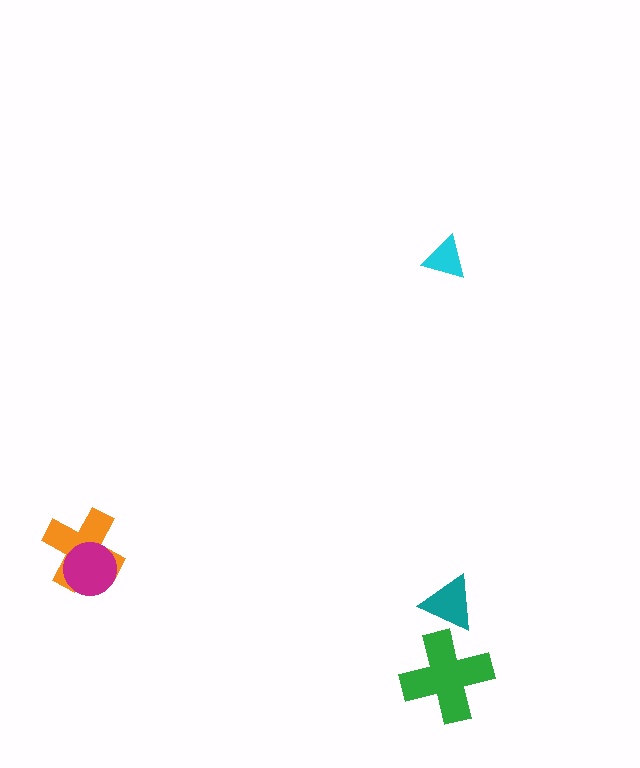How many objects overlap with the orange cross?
1 object overlaps with the orange cross.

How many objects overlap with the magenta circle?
1 object overlaps with the magenta circle.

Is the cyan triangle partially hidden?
No, no other shape covers it.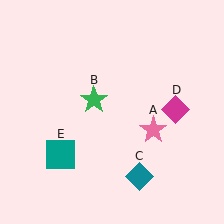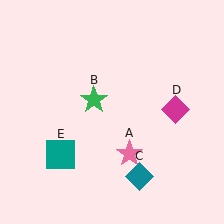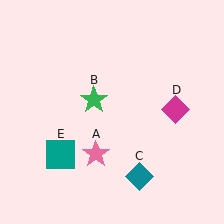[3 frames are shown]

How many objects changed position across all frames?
1 object changed position: pink star (object A).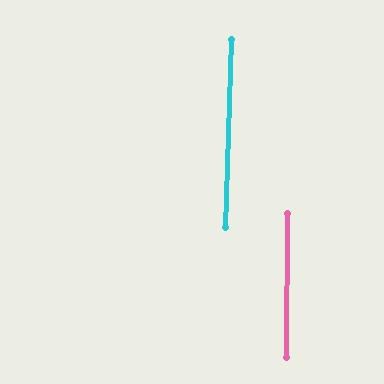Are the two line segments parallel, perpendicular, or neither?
Parallel — their directions differ by only 1.4°.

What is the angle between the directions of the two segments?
Approximately 1 degree.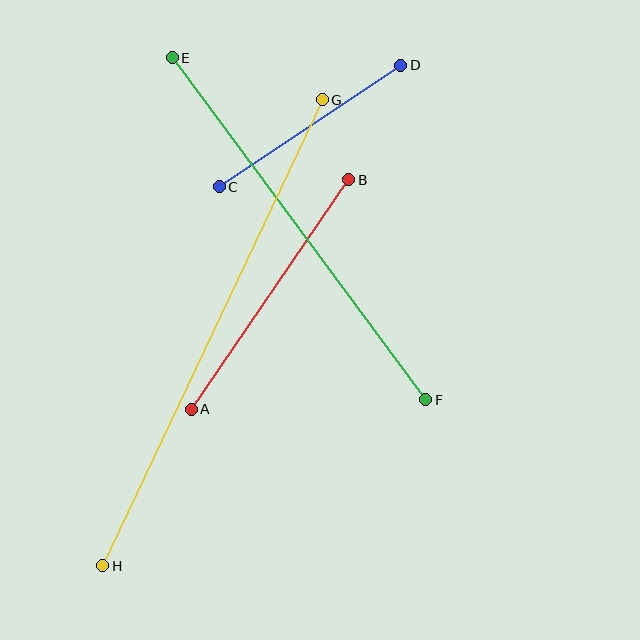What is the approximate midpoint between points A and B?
The midpoint is at approximately (270, 295) pixels.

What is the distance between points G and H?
The distance is approximately 515 pixels.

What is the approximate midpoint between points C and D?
The midpoint is at approximately (310, 126) pixels.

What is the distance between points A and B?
The distance is approximately 278 pixels.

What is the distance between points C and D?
The distance is approximately 219 pixels.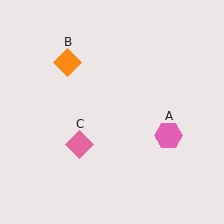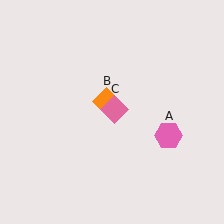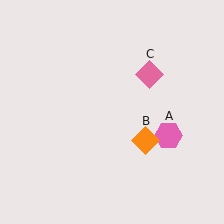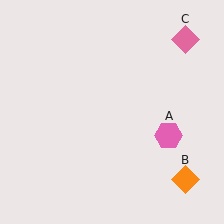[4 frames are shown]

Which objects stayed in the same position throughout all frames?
Pink hexagon (object A) remained stationary.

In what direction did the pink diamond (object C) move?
The pink diamond (object C) moved up and to the right.